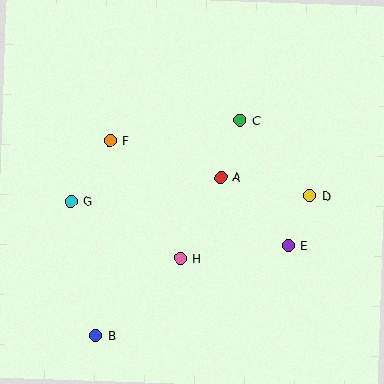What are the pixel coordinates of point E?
Point E is at (289, 245).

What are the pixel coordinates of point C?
Point C is at (240, 120).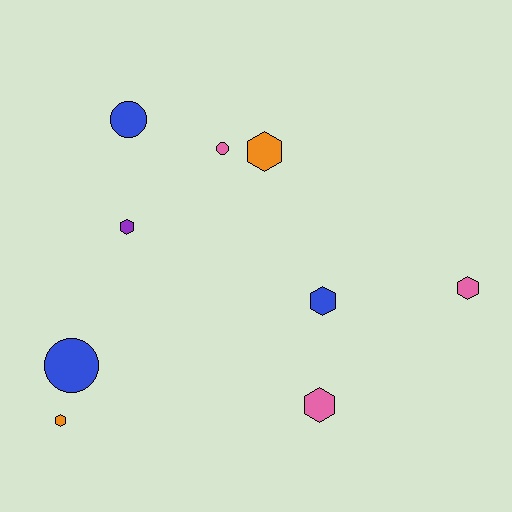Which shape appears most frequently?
Hexagon, with 6 objects.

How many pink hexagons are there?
There are 2 pink hexagons.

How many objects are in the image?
There are 9 objects.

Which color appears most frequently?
Blue, with 3 objects.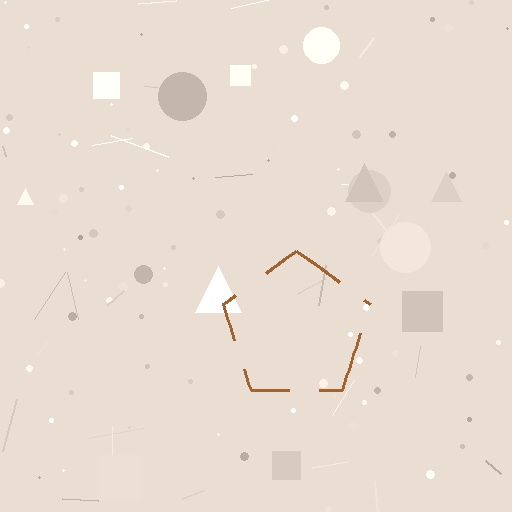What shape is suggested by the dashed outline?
The dashed outline suggests a pentagon.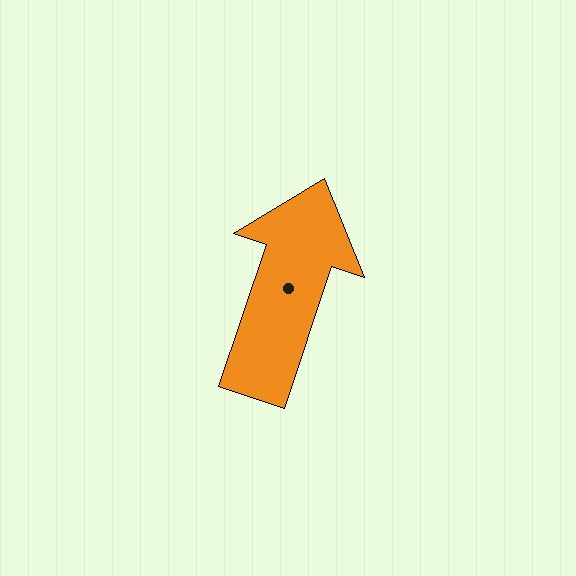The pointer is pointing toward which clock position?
Roughly 1 o'clock.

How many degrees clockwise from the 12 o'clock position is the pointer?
Approximately 18 degrees.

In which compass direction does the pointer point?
North.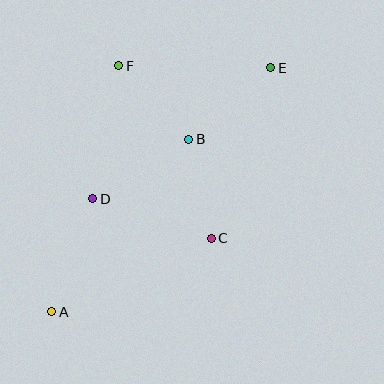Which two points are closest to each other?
Points B and F are closest to each other.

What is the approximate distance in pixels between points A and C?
The distance between A and C is approximately 176 pixels.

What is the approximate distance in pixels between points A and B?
The distance between A and B is approximately 220 pixels.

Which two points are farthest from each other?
Points A and E are farthest from each other.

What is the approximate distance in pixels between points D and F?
The distance between D and F is approximately 136 pixels.